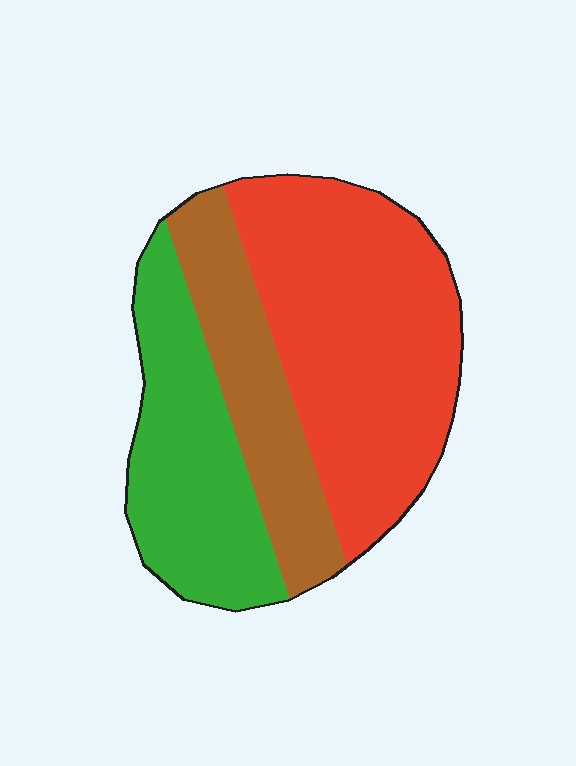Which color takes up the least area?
Brown, at roughly 20%.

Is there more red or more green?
Red.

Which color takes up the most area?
Red, at roughly 50%.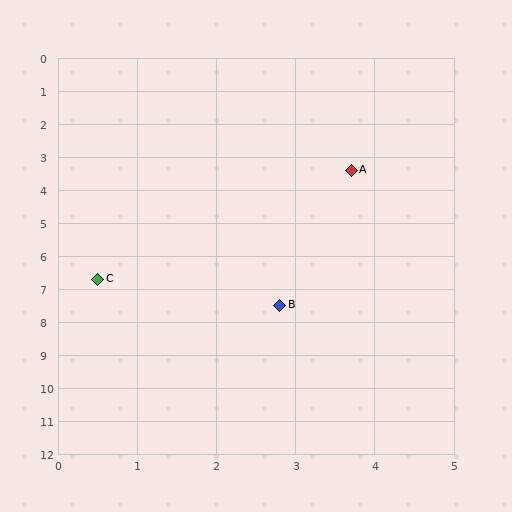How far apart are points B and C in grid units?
Points B and C are about 2.4 grid units apart.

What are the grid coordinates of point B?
Point B is at approximately (2.8, 7.5).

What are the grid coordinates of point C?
Point C is at approximately (0.5, 6.7).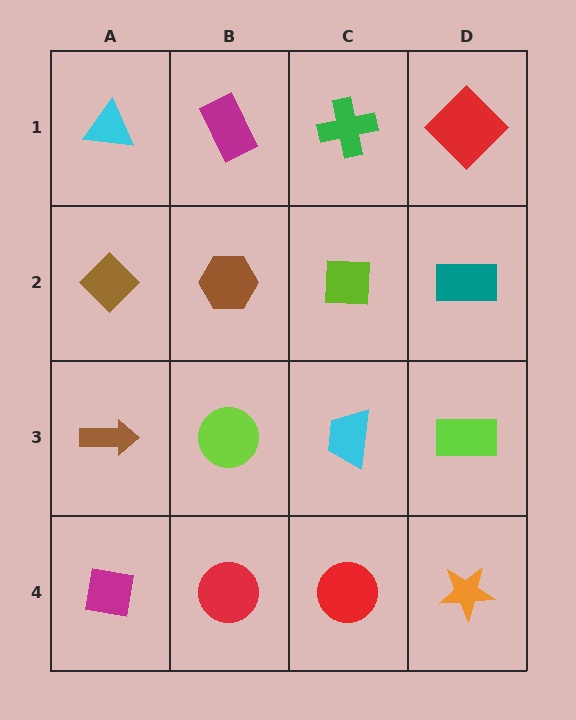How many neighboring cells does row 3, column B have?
4.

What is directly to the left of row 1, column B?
A cyan triangle.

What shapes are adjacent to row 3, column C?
A lime square (row 2, column C), a red circle (row 4, column C), a lime circle (row 3, column B), a lime rectangle (row 3, column D).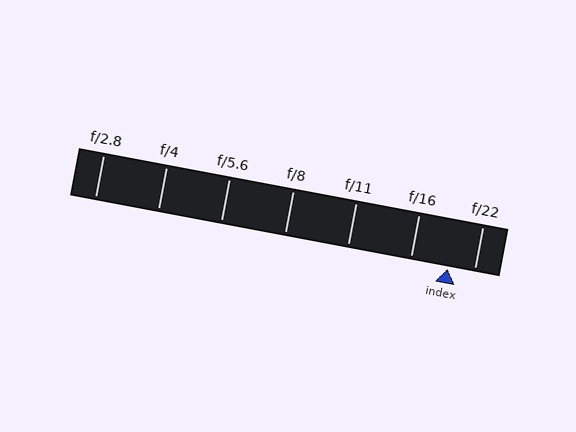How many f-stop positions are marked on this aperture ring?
There are 7 f-stop positions marked.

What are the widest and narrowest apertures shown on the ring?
The widest aperture shown is f/2.8 and the narrowest is f/22.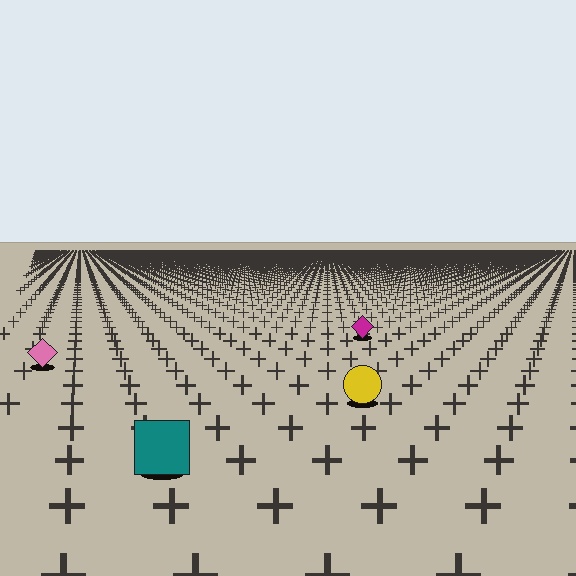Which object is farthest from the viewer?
The magenta diamond is farthest from the viewer. It appears smaller and the ground texture around it is denser.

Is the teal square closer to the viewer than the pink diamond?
Yes. The teal square is closer — you can tell from the texture gradient: the ground texture is coarser near it.